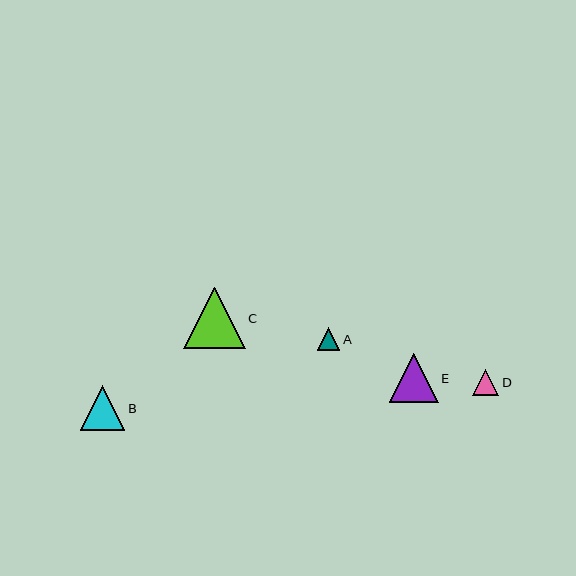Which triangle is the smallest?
Triangle A is the smallest with a size of approximately 22 pixels.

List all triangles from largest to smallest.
From largest to smallest: C, E, B, D, A.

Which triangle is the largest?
Triangle C is the largest with a size of approximately 61 pixels.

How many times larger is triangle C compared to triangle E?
Triangle C is approximately 1.3 times the size of triangle E.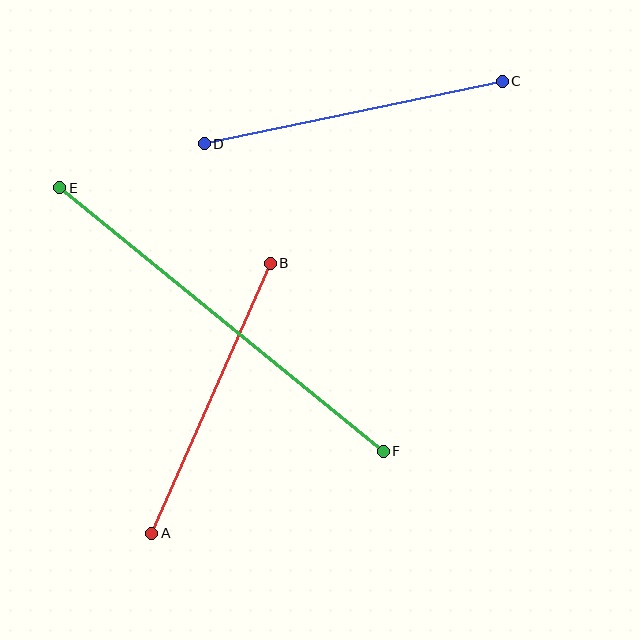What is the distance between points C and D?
The distance is approximately 304 pixels.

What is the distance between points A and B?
The distance is approximately 295 pixels.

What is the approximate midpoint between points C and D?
The midpoint is at approximately (353, 112) pixels.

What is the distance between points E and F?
The distance is approximately 417 pixels.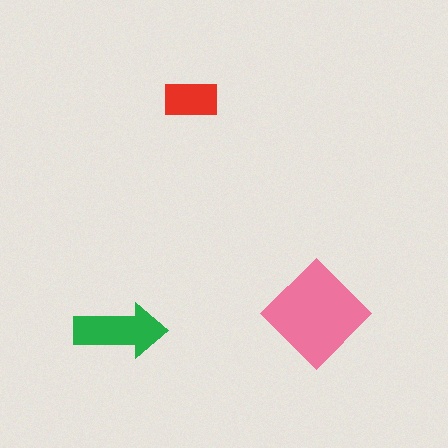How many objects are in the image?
There are 3 objects in the image.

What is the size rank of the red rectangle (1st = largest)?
3rd.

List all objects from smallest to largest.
The red rectangle, the green arrow, the pink diamond.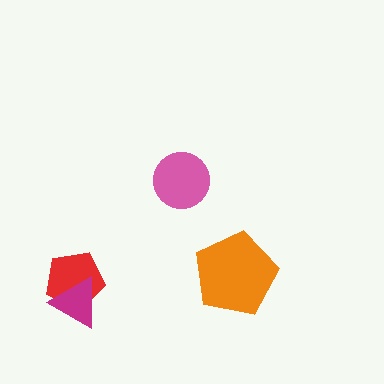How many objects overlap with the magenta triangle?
1 object overlaps with the magenta triangle.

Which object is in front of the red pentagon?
The magenta triangle is in front of the red pentagon.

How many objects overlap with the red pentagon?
1 object overlaps with the red pentagon.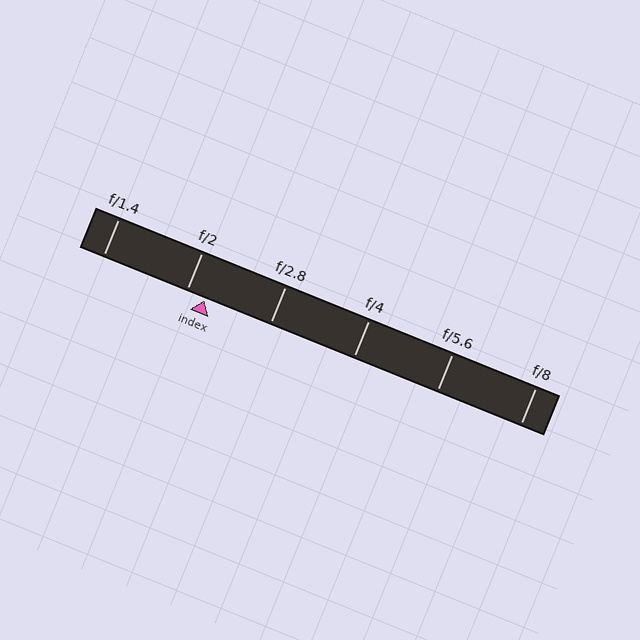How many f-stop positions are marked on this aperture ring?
There are 6 f-stop positions marked.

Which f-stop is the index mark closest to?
The index mark is closest to f/2.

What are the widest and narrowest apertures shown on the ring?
The widest aperture shown is f/1.4 and the narrowest is f/8.